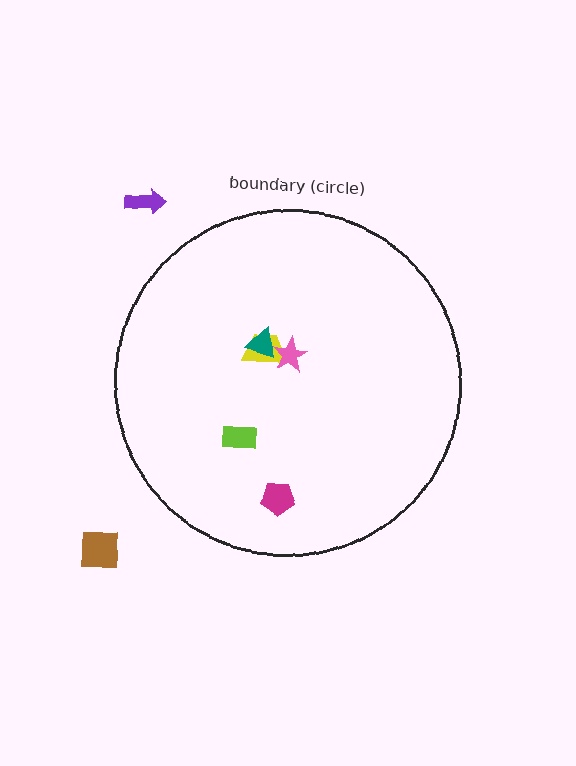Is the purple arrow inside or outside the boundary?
Outside.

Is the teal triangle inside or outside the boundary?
Inside.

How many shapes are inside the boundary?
5 inside, 2 outside.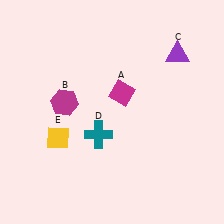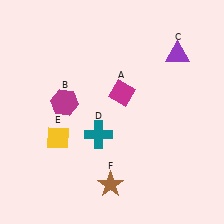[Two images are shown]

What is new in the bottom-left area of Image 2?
A brown star (F) was added in the bottom-left area of Image 2.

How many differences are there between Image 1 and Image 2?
There is 1 difference between the two images.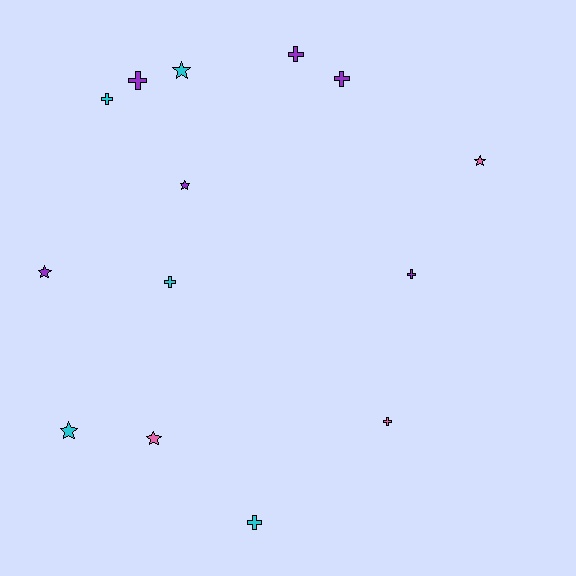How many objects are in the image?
There are 14 objects.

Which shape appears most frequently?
Cross, with 8 objects.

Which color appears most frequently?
Purple, with 6 objects.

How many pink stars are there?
There are 2 pink stars.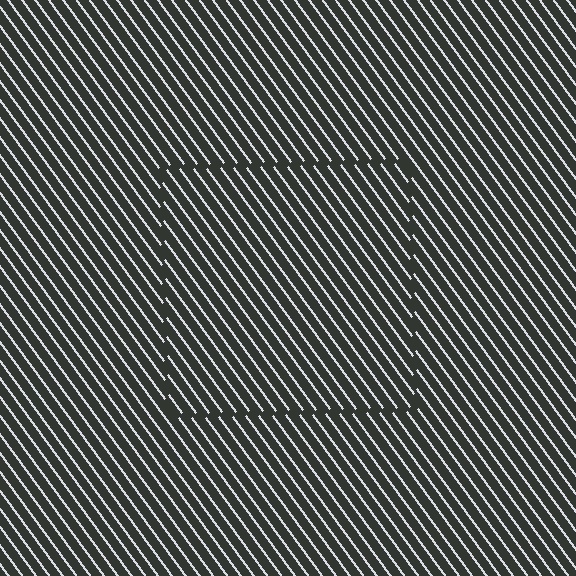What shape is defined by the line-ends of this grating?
An illusory square. The interior of the shape contains the same grating, shifted by half a period — the contour is defined by the phase discontinuity where line-ends from the inner and outer gratings abut.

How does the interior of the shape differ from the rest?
The interior of the shape contains the same grating, shifted by half a period — the contour is defined by the phase discontinuity where line-ends from the inner and outer gratings abut.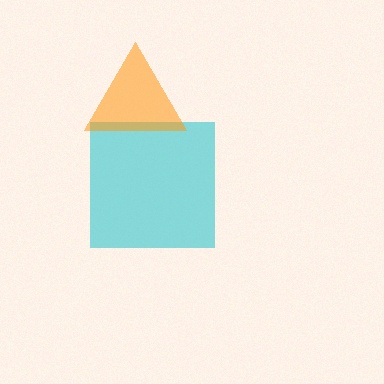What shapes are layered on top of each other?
The layered shapes are: a cyan square, an orange triangle.